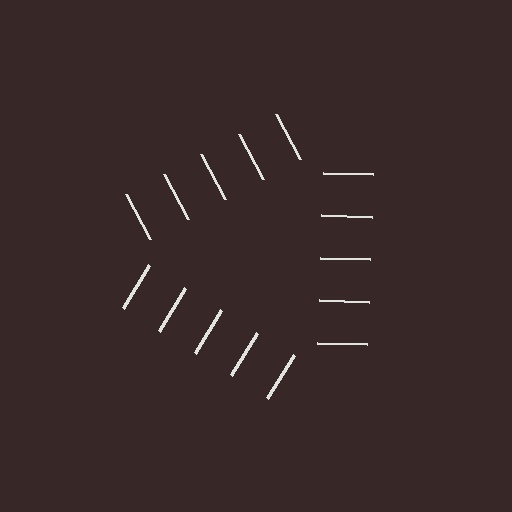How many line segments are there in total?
15 — 5 along each of the 3 edges.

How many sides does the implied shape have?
3 sides — the line-ends trace a triangle.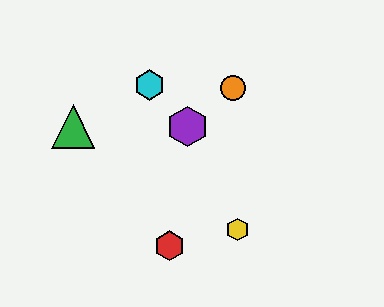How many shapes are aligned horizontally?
3 shapes (the blue triangle, the green triangle, the purple hexagon) are aligned horizontally.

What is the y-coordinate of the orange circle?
The orange circle is at y≈88.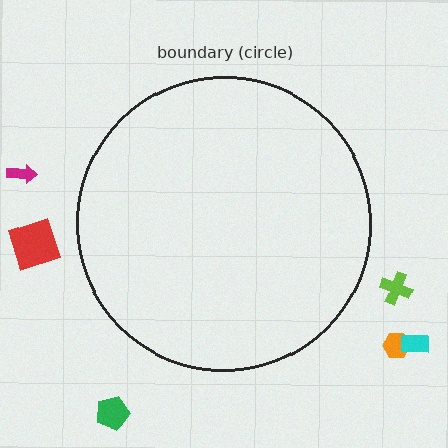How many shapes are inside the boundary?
0 inside, 6 outside.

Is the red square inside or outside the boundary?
Outside.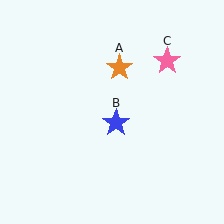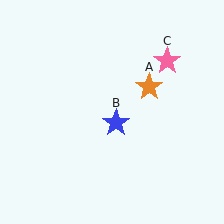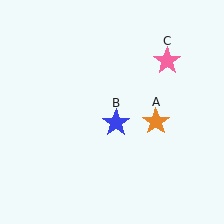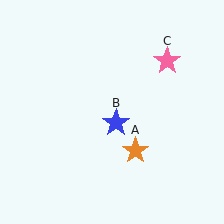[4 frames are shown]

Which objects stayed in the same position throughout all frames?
Blue star (object B) and pink star (object C) remained stationary.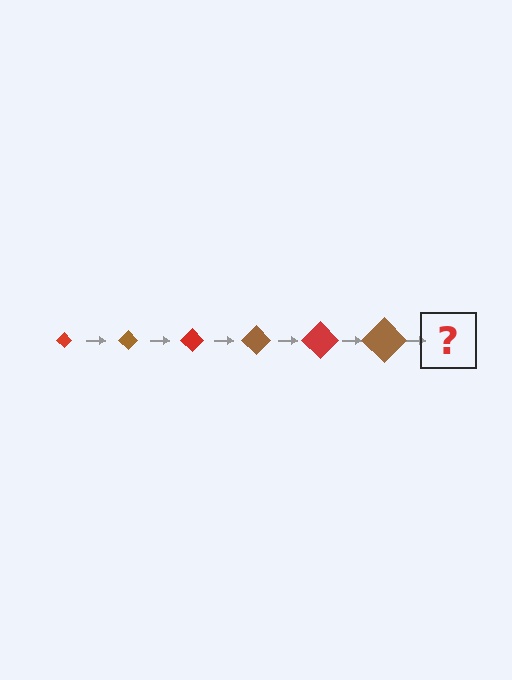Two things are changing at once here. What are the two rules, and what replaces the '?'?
The two rules are that the diamond grows larger each step and the color cycles through red and brown. The '?' should be a red diamond, larger than the previous one.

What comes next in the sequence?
The next element should be a red diamond, larger than the previous one.